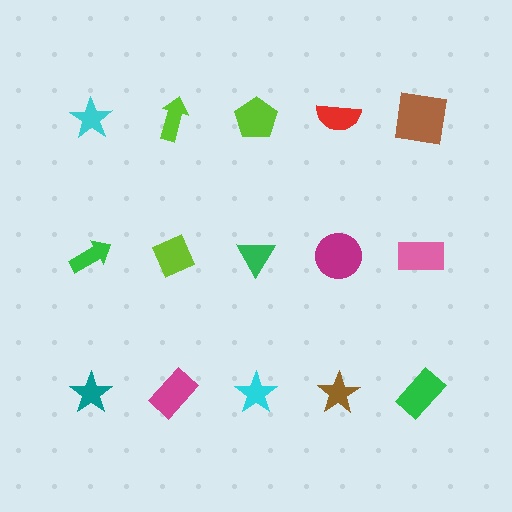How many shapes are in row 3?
5 shapes.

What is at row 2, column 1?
A green arrow.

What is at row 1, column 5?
A brown square.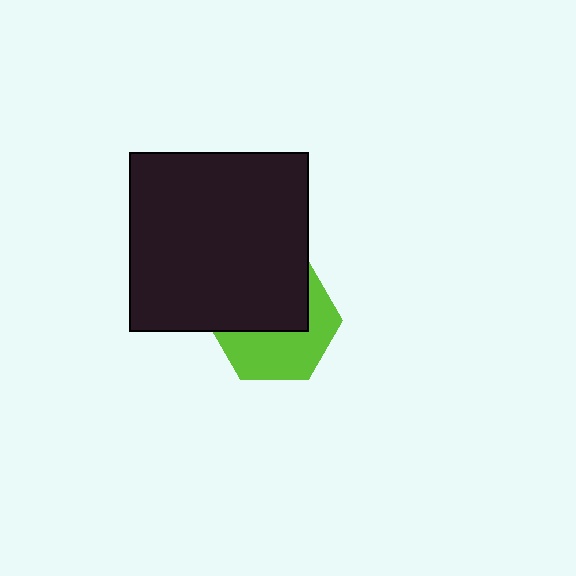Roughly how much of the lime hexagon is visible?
About half of it is visible (roughly 49%).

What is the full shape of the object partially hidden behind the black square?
The partially hidden object is a lime hexagon.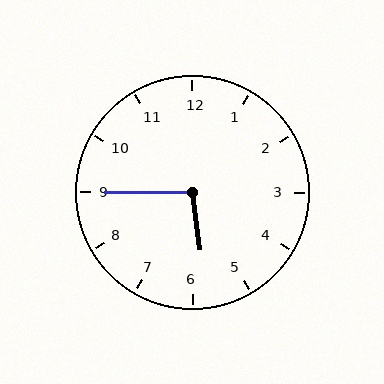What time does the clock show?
5:45.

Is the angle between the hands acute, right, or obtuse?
It is obtuse.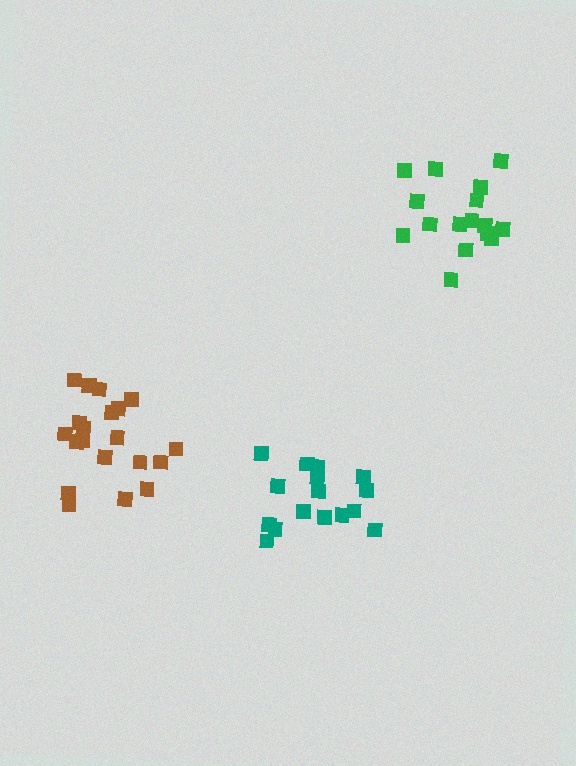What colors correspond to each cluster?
The clusters are colored: green, teal, brown.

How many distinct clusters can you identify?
There are 3 distinct clusters.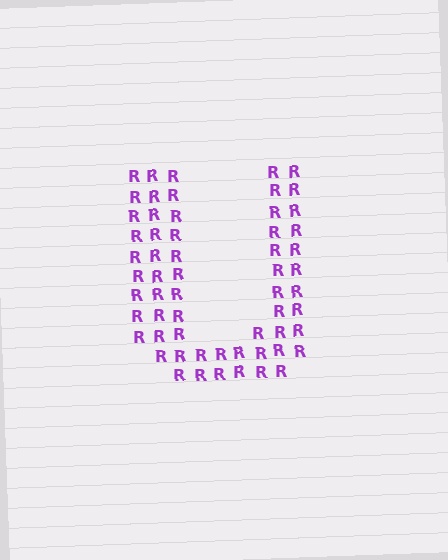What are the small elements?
The small elements are letter R's.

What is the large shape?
The large shape is the letter U.